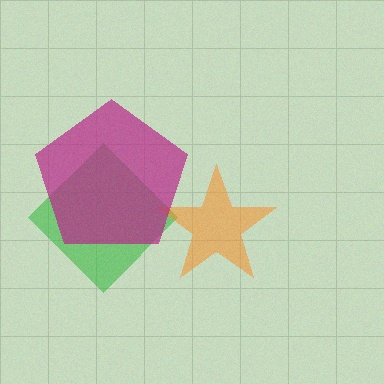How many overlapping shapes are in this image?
There are 3 overlapping shapes in the image.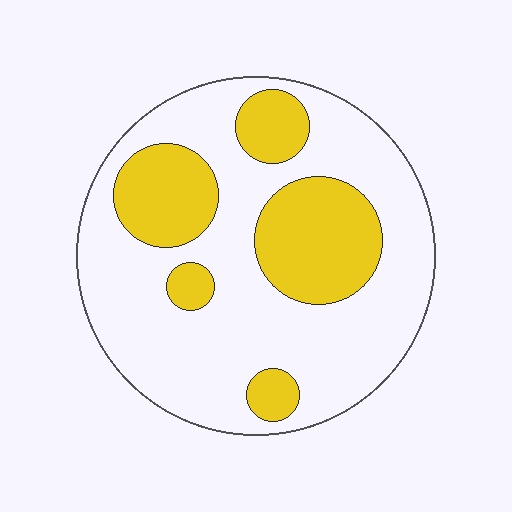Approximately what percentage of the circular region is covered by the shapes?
Approximately 30%.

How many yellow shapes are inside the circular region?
5.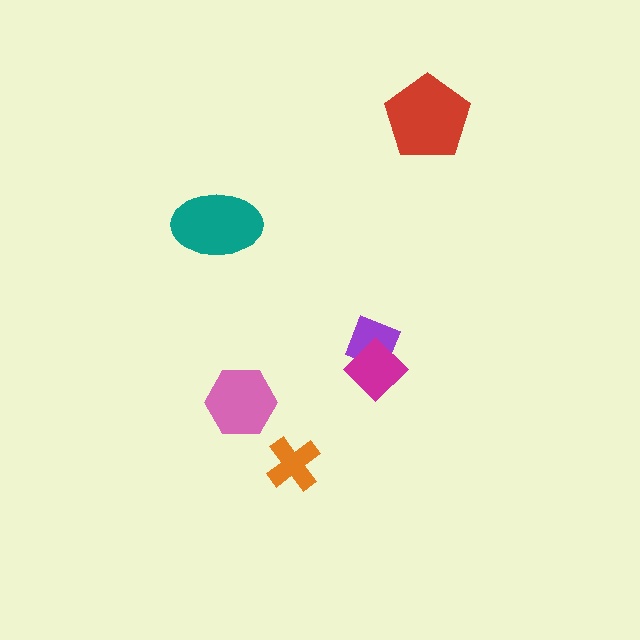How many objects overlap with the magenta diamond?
1 object overlaps with the magenta diamond.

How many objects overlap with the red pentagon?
0 objects overlap with the red pentagon.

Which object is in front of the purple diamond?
The magenta diamond is in front of the purple diamond.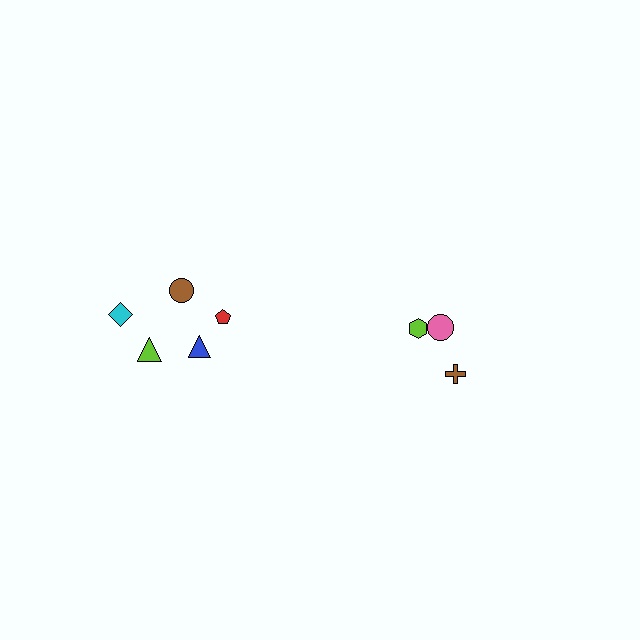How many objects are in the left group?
There are 5 objects.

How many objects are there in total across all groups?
There are 8 objects.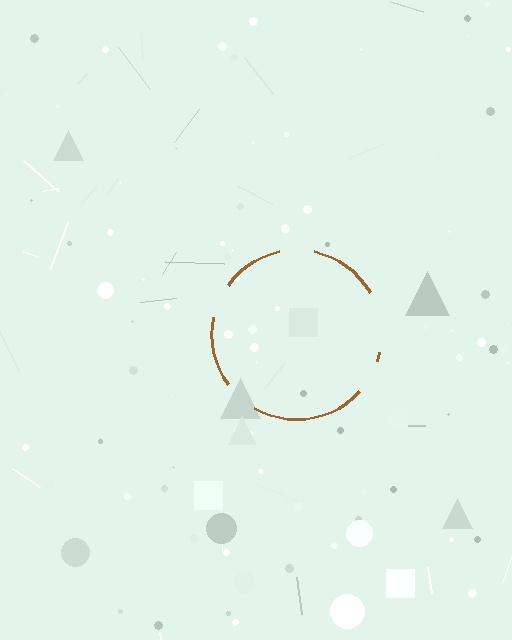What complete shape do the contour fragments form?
The contour fragments form a circle.